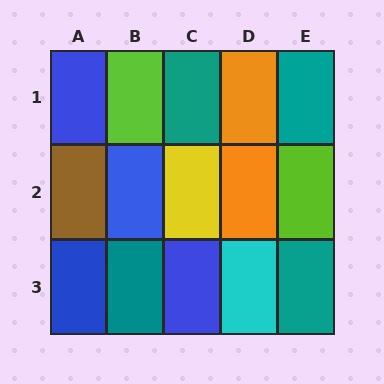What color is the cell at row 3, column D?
Cyan.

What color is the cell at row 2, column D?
Orange.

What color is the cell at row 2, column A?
Brown.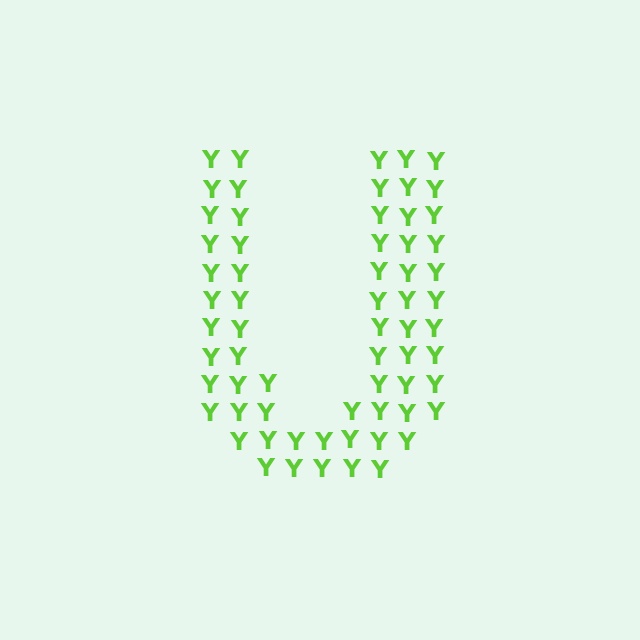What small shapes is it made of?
It is made of small letter Y's.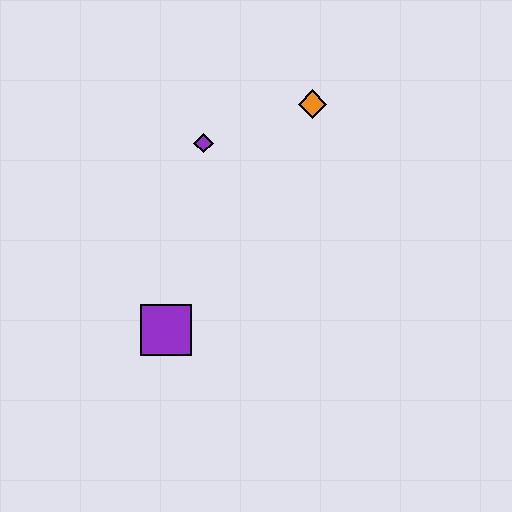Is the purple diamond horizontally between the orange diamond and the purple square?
Yes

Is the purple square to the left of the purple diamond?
Yes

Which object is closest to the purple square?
The purple diamond is closest to the purple square.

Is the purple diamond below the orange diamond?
Yes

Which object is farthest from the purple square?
The orange diamond is farthest from the purple square.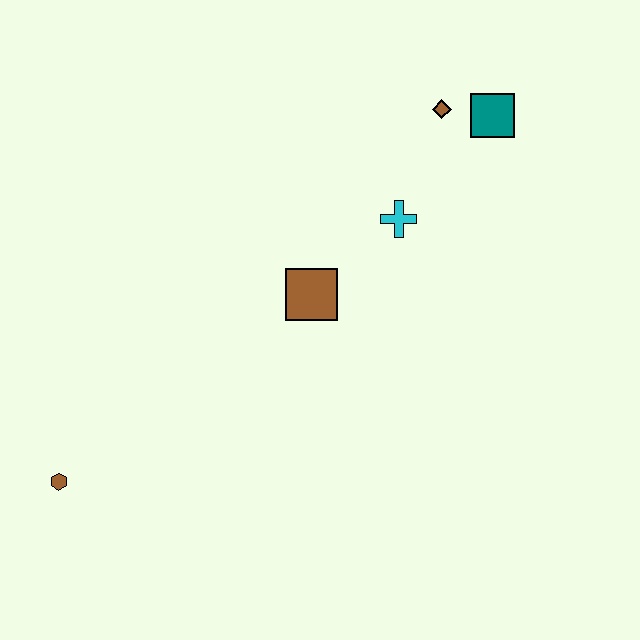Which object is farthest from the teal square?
The brown hexagon is farthest from the teal square.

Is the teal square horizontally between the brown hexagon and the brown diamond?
No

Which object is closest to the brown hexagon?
The brown square is closest to the brown hexagon.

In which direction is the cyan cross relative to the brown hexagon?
The cyan cross is to the right of the brown hexagon.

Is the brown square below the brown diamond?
Yes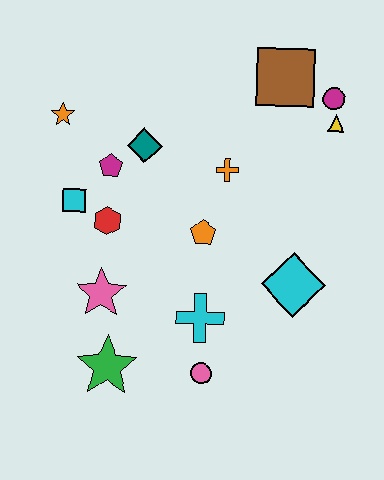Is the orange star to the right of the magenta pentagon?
No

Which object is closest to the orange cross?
The orange pentagon is closest to the orange cross.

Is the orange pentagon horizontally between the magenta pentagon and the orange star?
No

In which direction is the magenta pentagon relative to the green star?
The magenta pentagon is above the green star.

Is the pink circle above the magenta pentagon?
No